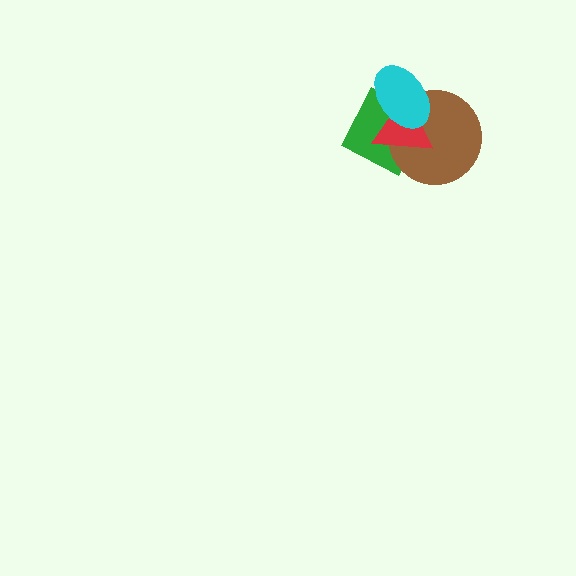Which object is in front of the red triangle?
The cyan ellipse is in front of the red triangle.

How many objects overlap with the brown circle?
3 objects overlap with the brown circle.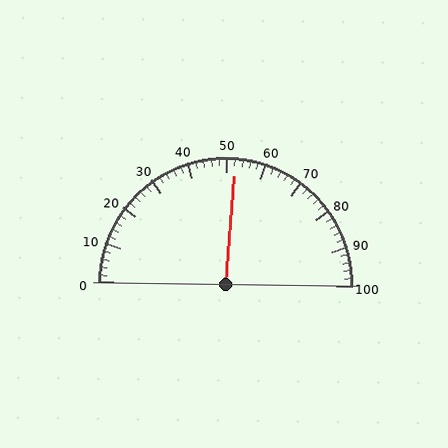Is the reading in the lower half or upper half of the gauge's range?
The reading is in the upper half of the range (0 to 100).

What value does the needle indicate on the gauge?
The needle indicates approximately 52.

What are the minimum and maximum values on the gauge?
The gauge ranges from 0 to 100.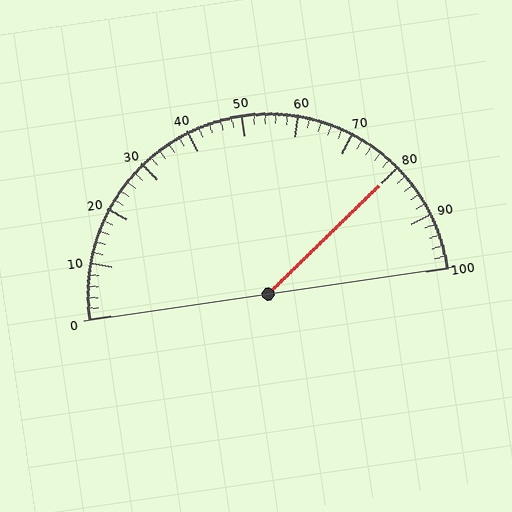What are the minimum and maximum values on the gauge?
The gauge ranges from 0 to 100.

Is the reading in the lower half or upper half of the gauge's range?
The reading is in the upper half of the range (0 to 100).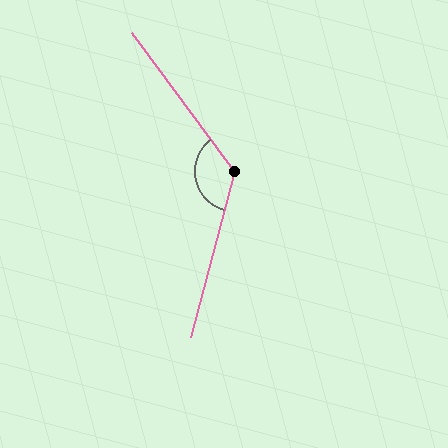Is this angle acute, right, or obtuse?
It is obtuse.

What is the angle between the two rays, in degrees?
Approximately 129 degrees.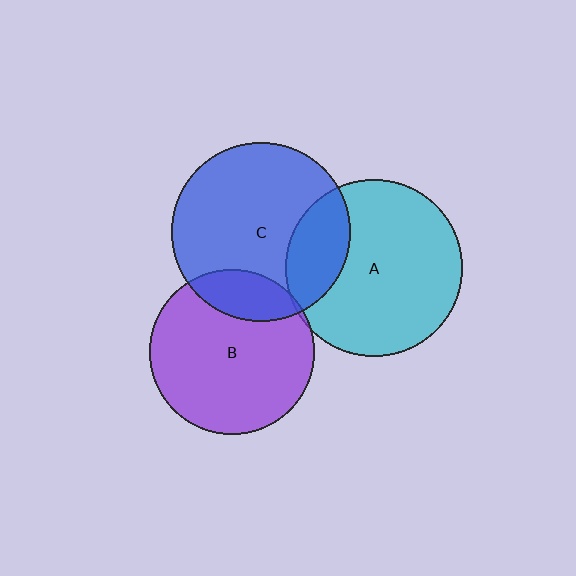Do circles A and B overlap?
Yes.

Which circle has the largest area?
Circle C (blue).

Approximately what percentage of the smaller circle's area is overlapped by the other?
Approximately 5%.